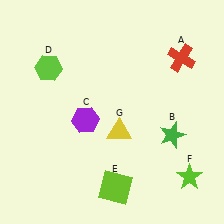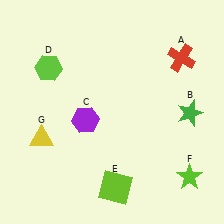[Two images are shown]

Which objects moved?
The objects that moved are: the green star (B), the yellow triangle (G).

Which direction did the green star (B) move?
The green star (B) moved up.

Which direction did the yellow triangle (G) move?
The yellow triangle (G) moved left.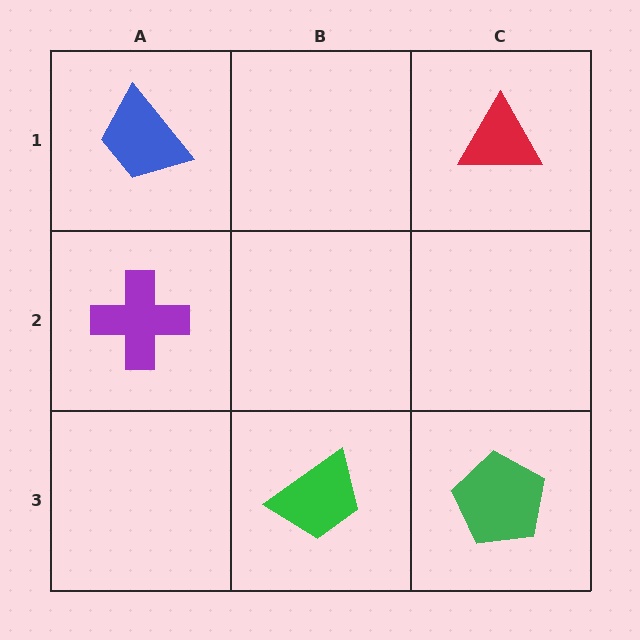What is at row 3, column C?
A green pentagon.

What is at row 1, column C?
A red triangle.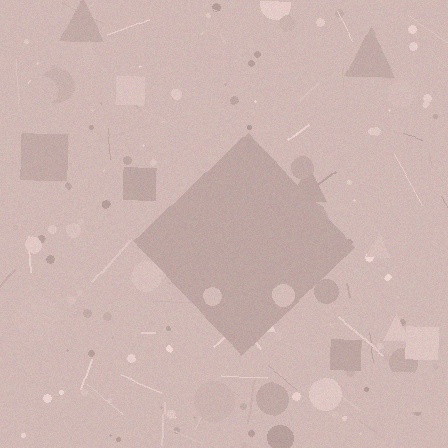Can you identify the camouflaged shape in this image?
The camouflaged shape is a diamond.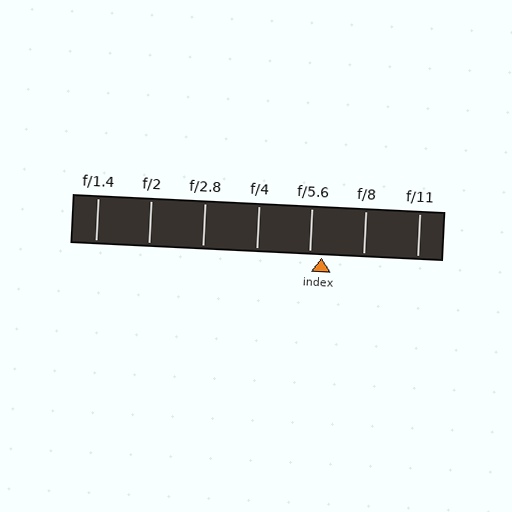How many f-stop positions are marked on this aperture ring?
There are 7 f-stop positions marked.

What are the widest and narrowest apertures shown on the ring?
The widest aperture shown is f/1.4 and the narrowest is f/11.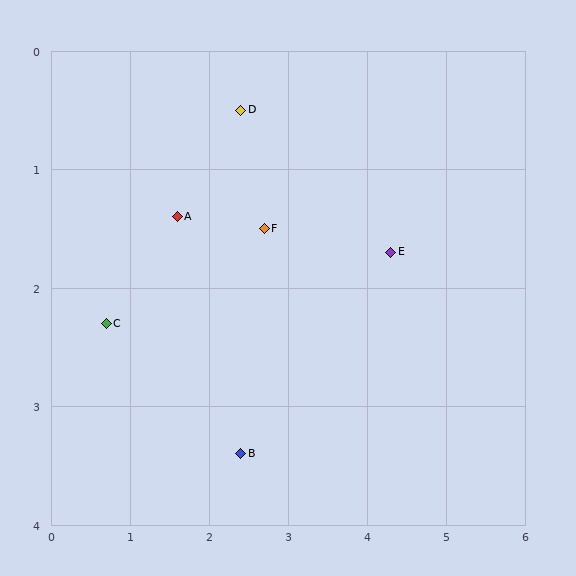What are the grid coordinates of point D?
Point D is at approximately (2.4, 0.5).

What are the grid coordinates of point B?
Point B is at approximately (2.4, 3.4).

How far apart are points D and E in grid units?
Points D and E are about 2.2 grid units apart.